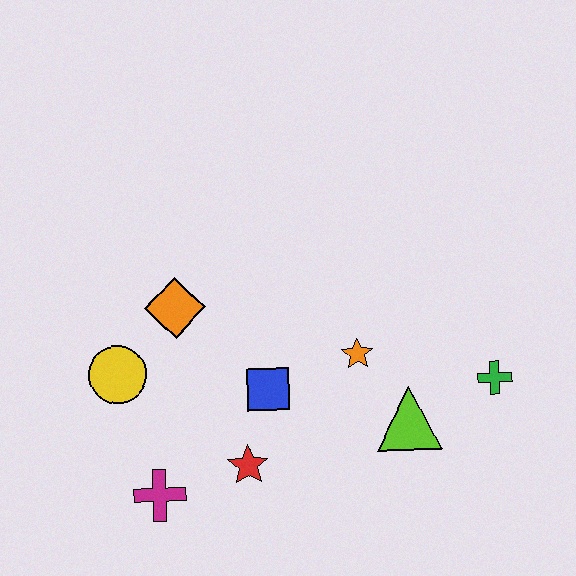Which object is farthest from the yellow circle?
The green cross is farthest from the yellow circle.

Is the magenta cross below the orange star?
Yes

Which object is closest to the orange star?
The lime triangle is closest to the orange star.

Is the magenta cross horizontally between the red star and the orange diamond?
No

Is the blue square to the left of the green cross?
Yes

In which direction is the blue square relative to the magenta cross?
The blue square is to the right of the magenta cross.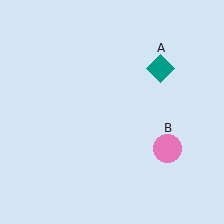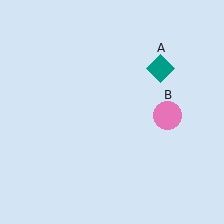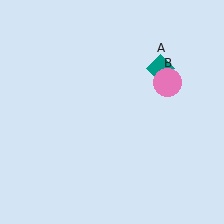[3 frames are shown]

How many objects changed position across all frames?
1 object changed position: pink circle (object B).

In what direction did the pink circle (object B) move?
The pink circle (object B) moved up.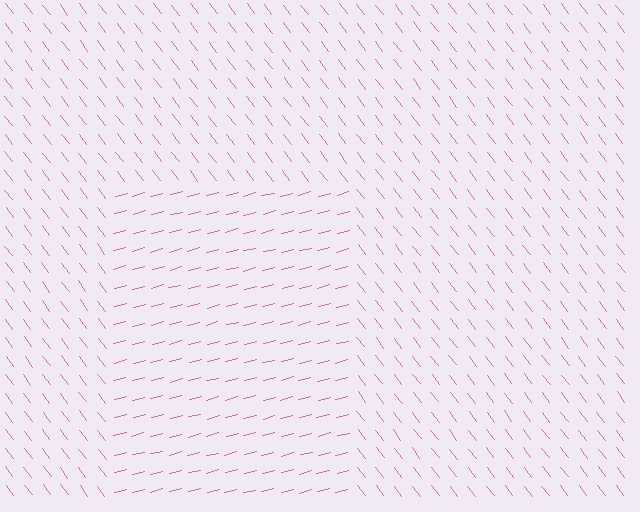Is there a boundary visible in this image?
Yes, there is a texture boundary formed by a change in line orientation.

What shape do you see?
I see a rectangle.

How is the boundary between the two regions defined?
The boundary is defined purely by a change in line orientation (approximately 67 degrees difference). All lines are the same color and thickness.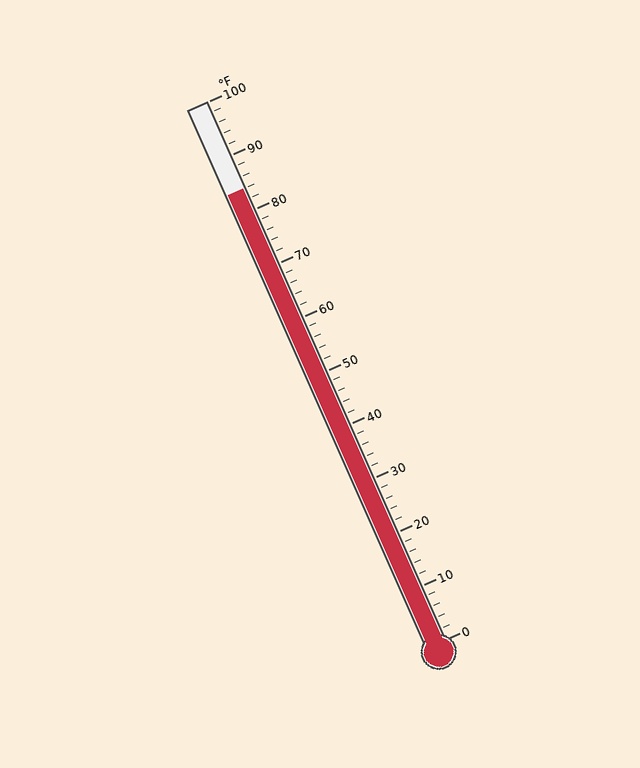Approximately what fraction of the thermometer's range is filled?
The thermometer is filled to approximately 85% of its range.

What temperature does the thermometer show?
The thermometer shows approximately 84°F.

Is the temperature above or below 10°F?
The temperature is above 10°F.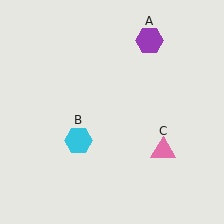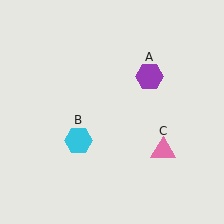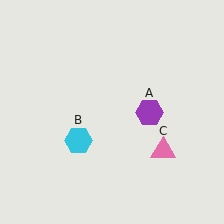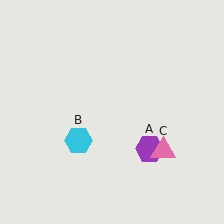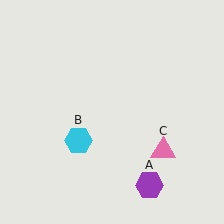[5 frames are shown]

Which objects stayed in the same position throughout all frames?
Cyan hexagon (object B) and pink triangle (object C) remained stationary.